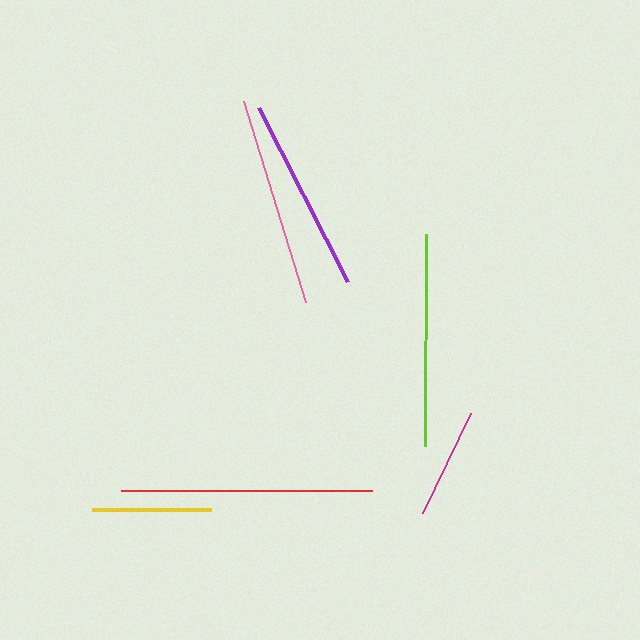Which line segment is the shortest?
The magenta line is the shortest at approximately 111 pixels.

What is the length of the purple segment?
The purple segment is approximately 195 pixels long.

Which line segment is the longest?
The red line is the longest at approximately 251 pixels.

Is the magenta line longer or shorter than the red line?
The red line is longer than the magenta line.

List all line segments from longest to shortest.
From longest to shortest: red, lime, pink, purple, yellow, magenta.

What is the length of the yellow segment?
The yellow segment is approximately 119 pixels long.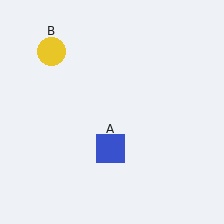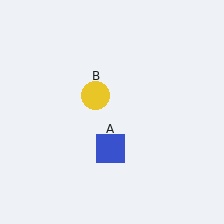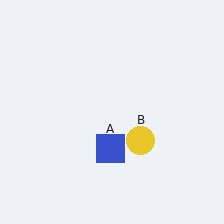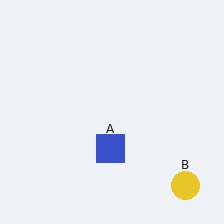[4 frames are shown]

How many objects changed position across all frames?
1 object changed position: yellow circle (object B).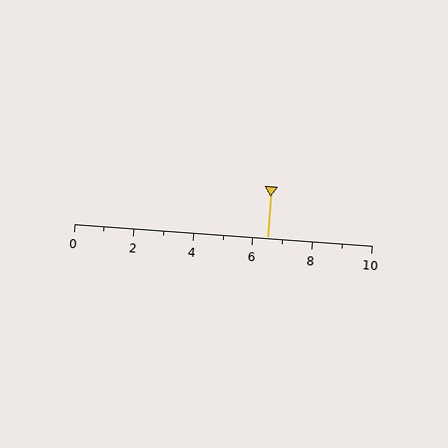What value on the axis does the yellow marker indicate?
The marker indicates approximately 6.5.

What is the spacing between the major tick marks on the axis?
The major ticks are spaced 2 apart.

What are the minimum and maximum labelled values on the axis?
The axis runs from 0 to 10.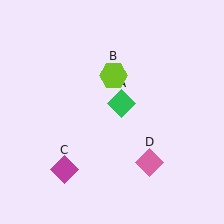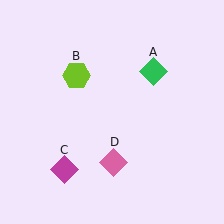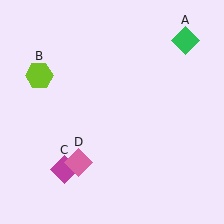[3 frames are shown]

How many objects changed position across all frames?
3 objects changed position: green diamond (object A), lime hexagon (object B), pink diamond (object D).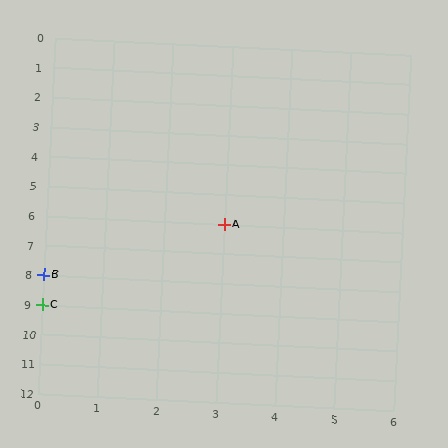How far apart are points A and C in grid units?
Points A and C are 3 columns and 3 rows apart (about 4.2 grid units diagonally).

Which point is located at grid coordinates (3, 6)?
Point A is at (3, 6).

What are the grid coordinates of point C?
Point C is at grid coordinates (0, 9).